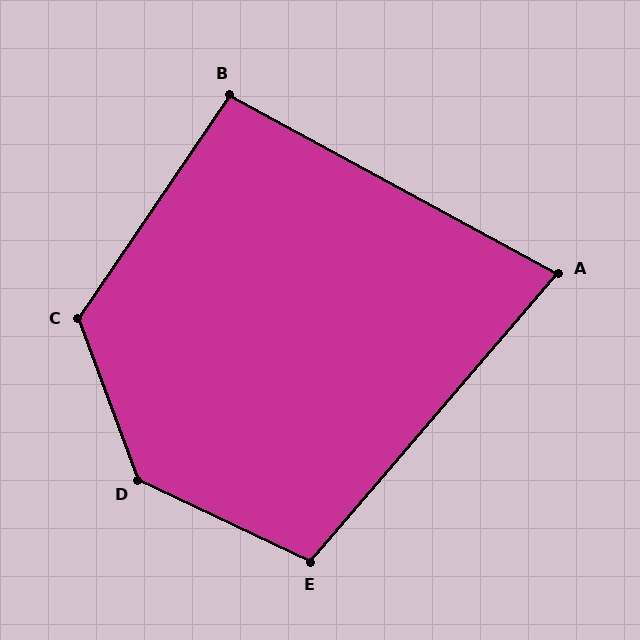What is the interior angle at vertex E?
Approximately 105 degrees (obtuse).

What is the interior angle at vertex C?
Approximately 125 degrees (obtuse).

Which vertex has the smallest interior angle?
A, at approximately 78 degrees.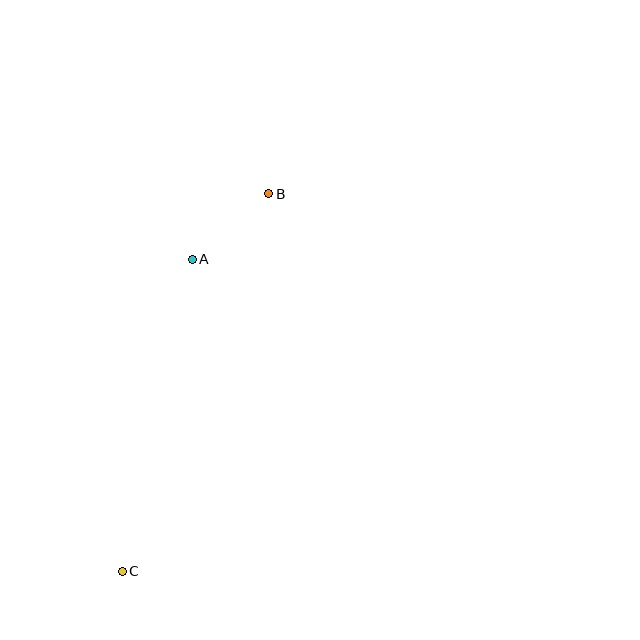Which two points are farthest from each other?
Points B and C are farthest from each other.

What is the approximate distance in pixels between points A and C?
The distance between A and C is approximately 320 pixels.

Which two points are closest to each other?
Points A and B are closest to each other.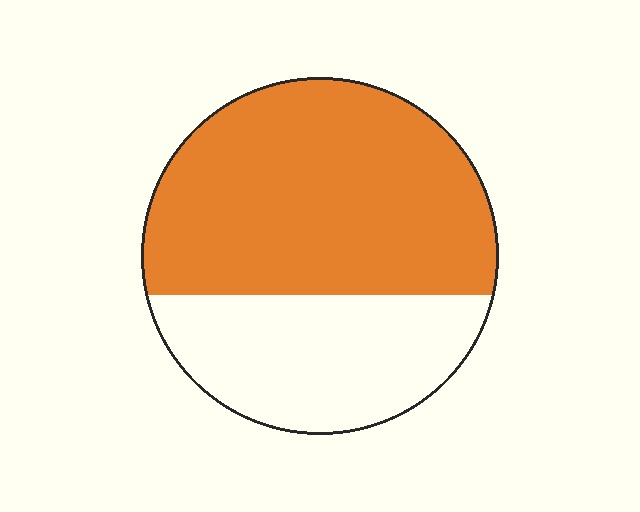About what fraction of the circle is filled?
About five eighths (5/8).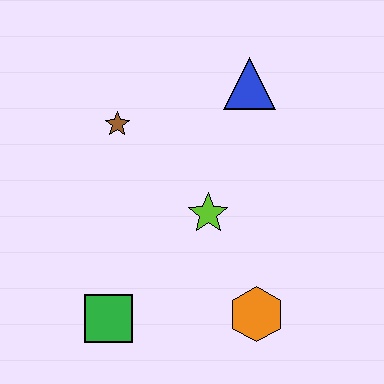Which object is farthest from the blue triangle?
The green square is farthest from the blue triangle.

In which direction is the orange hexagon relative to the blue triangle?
The orange hexagon is below the blue triangle.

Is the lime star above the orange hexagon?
Yes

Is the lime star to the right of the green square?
Yes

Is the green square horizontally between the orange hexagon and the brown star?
No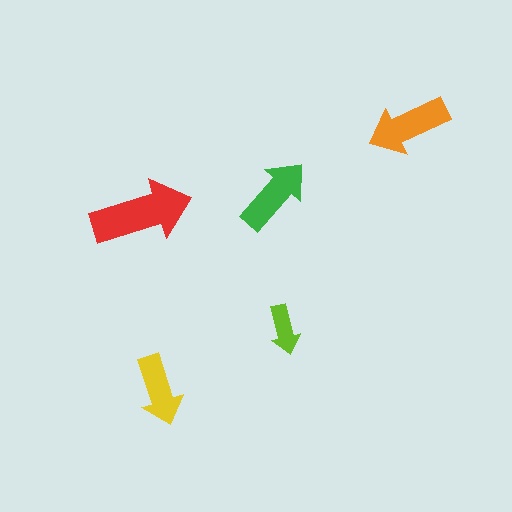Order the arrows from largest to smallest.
the red one, the orange one, the green one, the yellow one, the lime one.